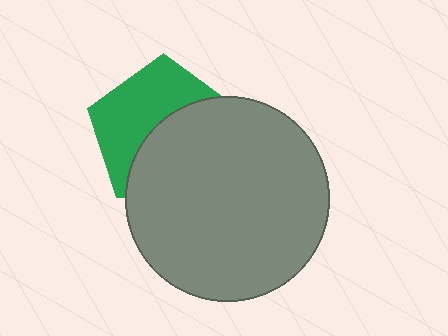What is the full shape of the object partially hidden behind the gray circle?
The partially hidden object is a green pentagon.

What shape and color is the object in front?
The object in front is a gray circle.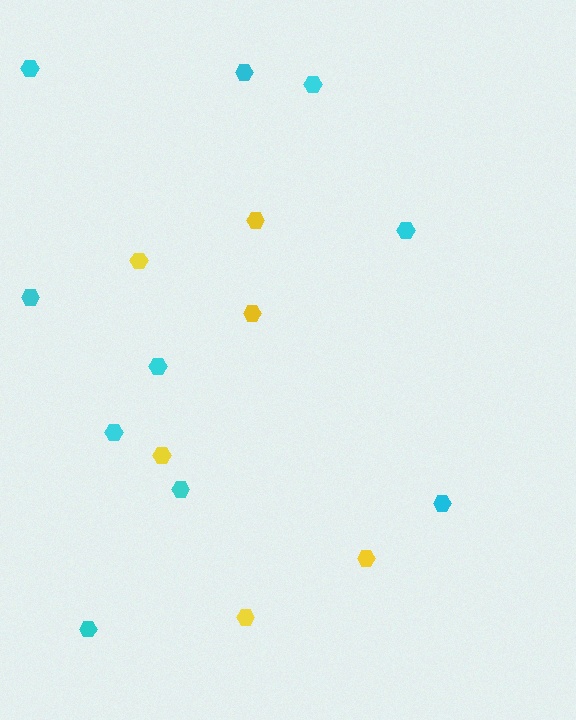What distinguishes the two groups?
There are 2 groups: one group of cyan hexagons (10) and one group of yellow hexagons (6).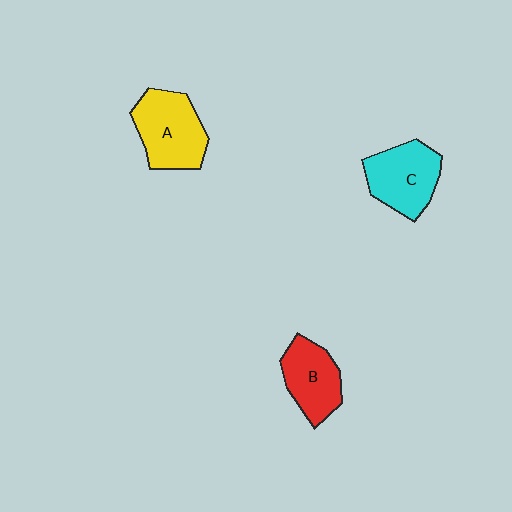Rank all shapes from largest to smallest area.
From largest to smallest: A (yellow), C (cyan), B (red).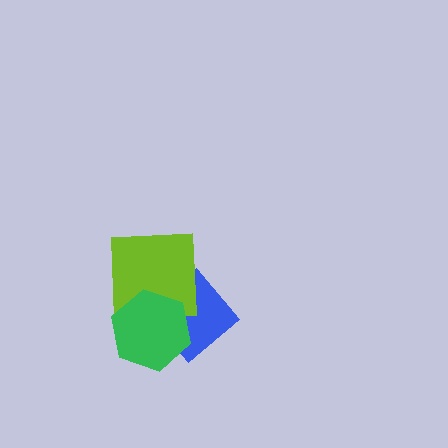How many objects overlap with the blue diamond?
2 objects overlap with the blue diamond.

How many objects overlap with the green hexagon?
2 objects overlap with the green hexagon.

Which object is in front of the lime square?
The green hexagon is in front of the lime square.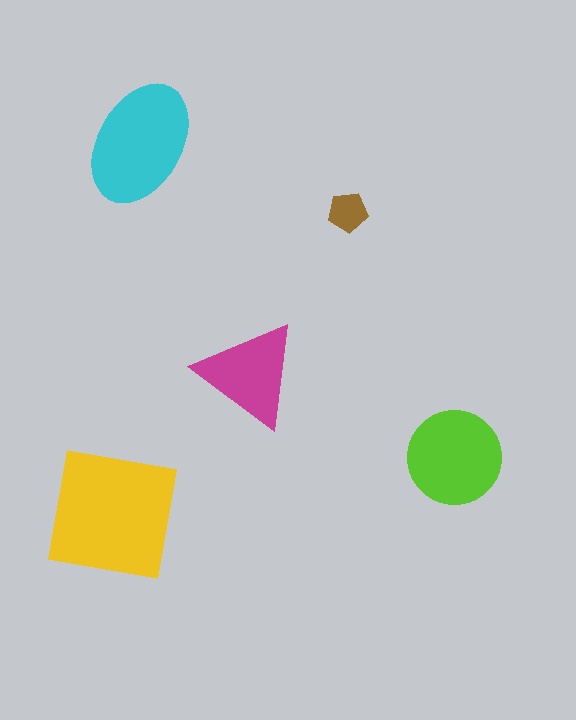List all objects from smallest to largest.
The brown pentagon, the magenta triangle, the lime circle, the cyan ellipse, the yellow square.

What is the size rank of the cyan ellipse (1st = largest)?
2nd.